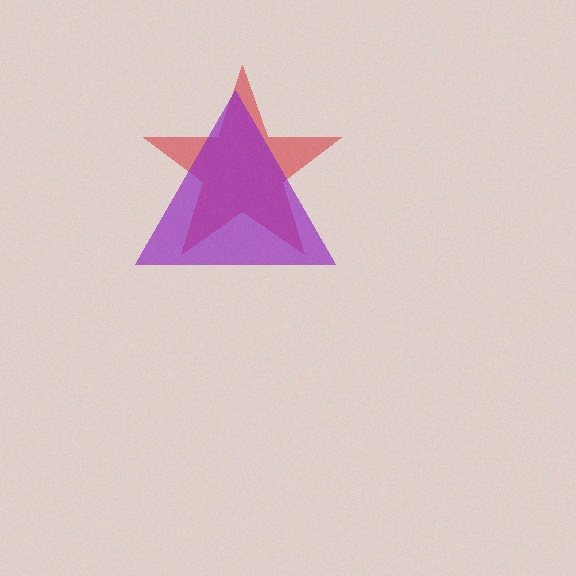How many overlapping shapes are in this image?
There are 2 overlapping shapes in the image.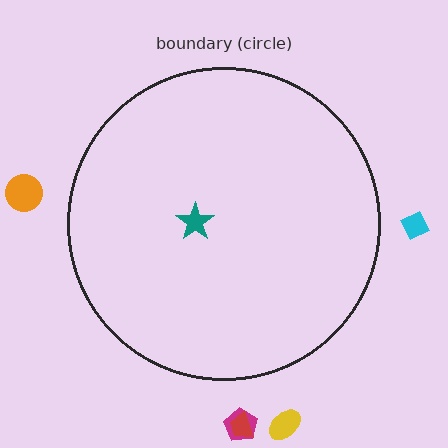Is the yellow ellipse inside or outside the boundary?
Outside.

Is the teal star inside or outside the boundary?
Inside.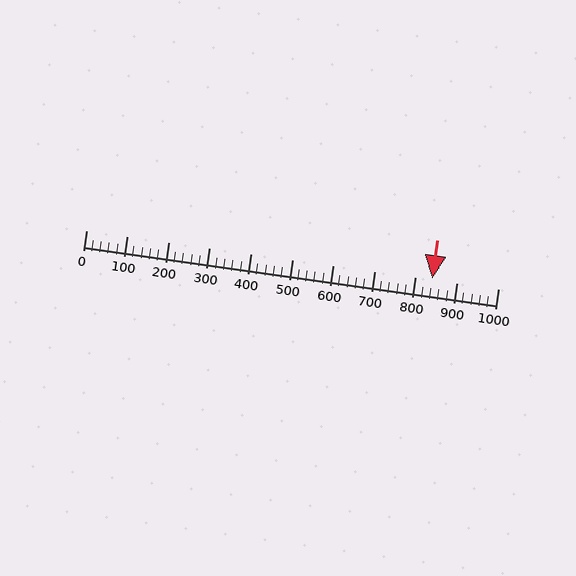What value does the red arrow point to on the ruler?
The red arrow points to approximately 841.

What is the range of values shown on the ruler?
The ruler shows values from 0 to 1000.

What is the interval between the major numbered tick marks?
The major tick marks are spaced 100 units apart.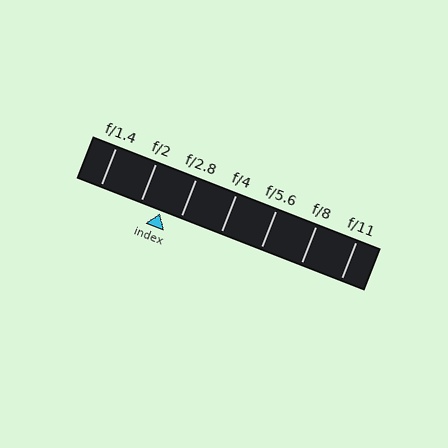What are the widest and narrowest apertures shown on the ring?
The widest aperture shown is f/1.4 and the narrowest is f/11.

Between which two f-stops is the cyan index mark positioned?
The index mark is between f/2 and f/2.8.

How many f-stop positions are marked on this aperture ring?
There are 7 f-stop positions marked.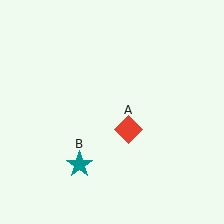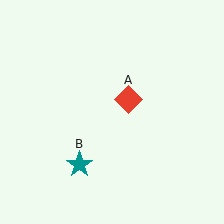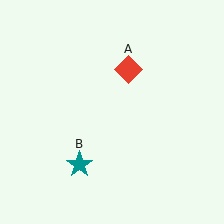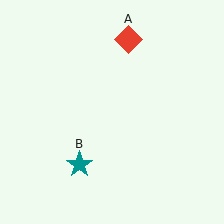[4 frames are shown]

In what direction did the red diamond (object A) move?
The red diamond (object A) moved up.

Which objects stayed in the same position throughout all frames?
Teal star (object B) remained stationary.